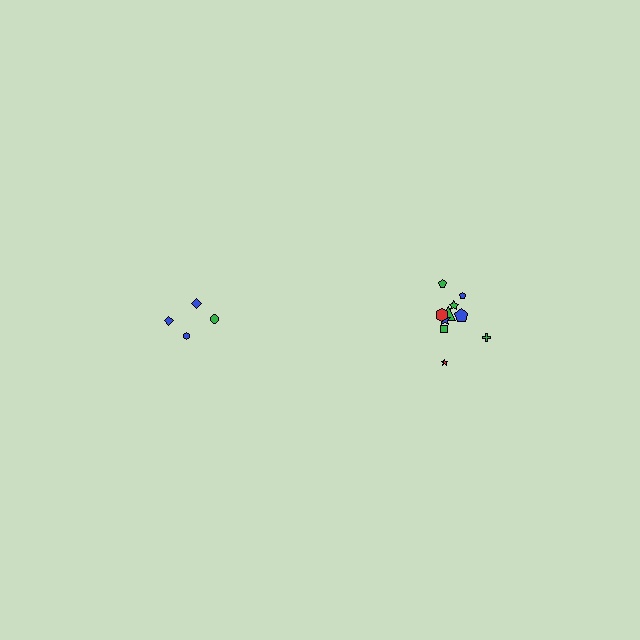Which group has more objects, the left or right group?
The right group.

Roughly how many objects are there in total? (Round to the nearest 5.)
Roughly 15 objects in total.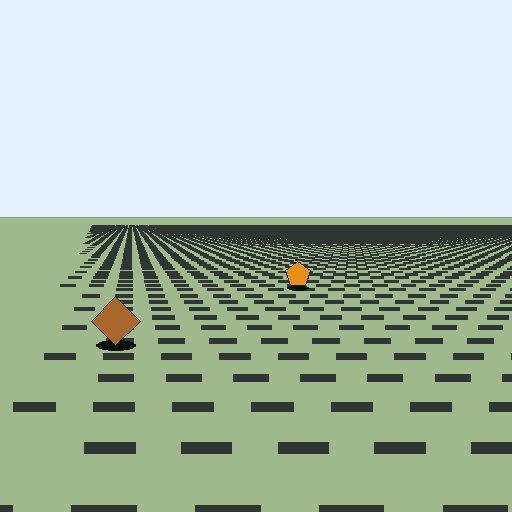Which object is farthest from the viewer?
The orange pentagon is farthest from the viewer. It appears smaller and the ground texture around it is denser.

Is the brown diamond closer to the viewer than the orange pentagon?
Yes. The brown diamond is closer — you can tell from the texture gradient: the ground texture is coarser near it.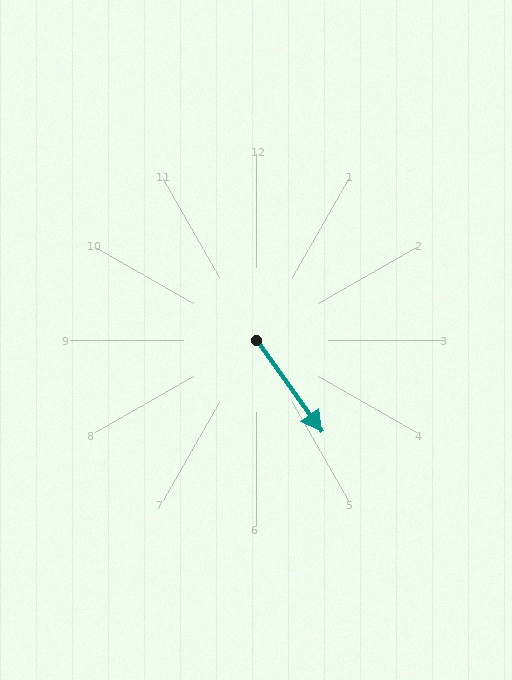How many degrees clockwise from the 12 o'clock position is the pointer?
Approximately 144 degrees.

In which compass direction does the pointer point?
Southeast.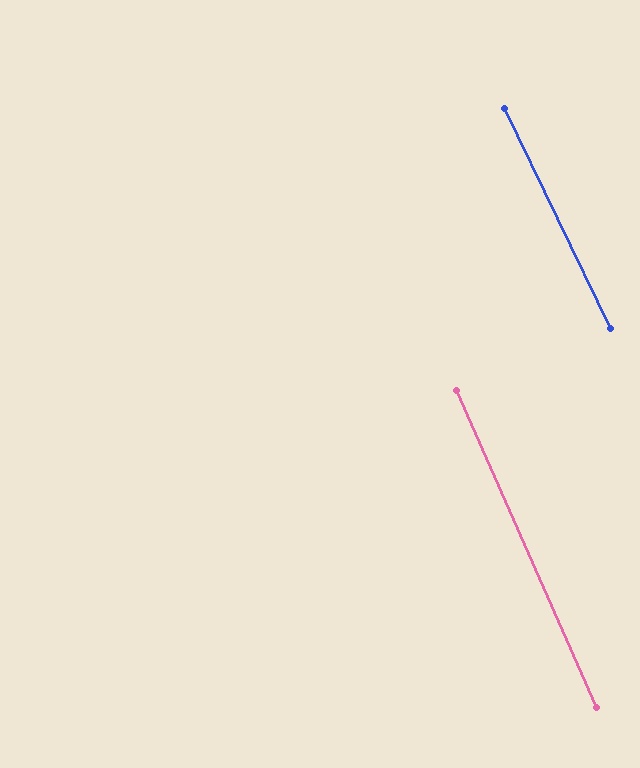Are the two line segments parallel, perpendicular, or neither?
Parallel — their directions differ by only 1.9°.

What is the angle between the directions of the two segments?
Approximately 2 degrees.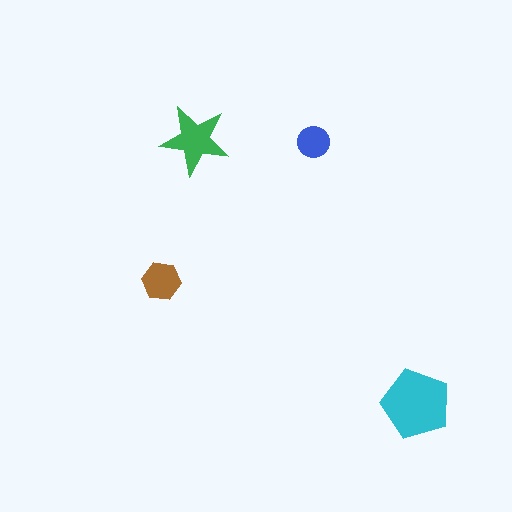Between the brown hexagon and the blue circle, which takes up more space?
The brown hexagon.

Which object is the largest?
The cyan pentagon.